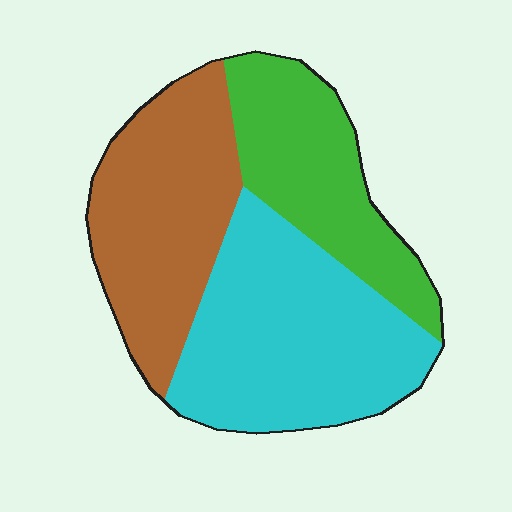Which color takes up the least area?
Green, at roughly 25%.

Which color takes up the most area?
Cyan, at roughly 40%.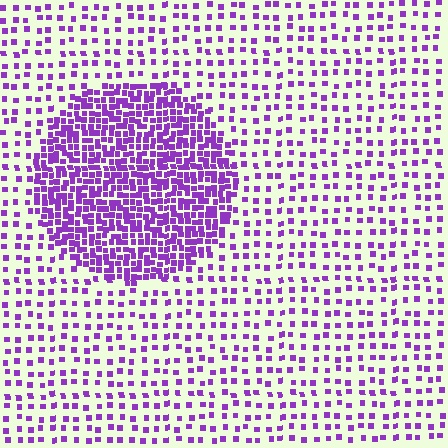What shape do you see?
I see a circle.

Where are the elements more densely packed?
The elements are more densely packed inside the circle boundary.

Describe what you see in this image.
The image contains small purple elements arranged at two different densities. A circle-shaped region is visible where the elements are more densely packed than the surrounding area.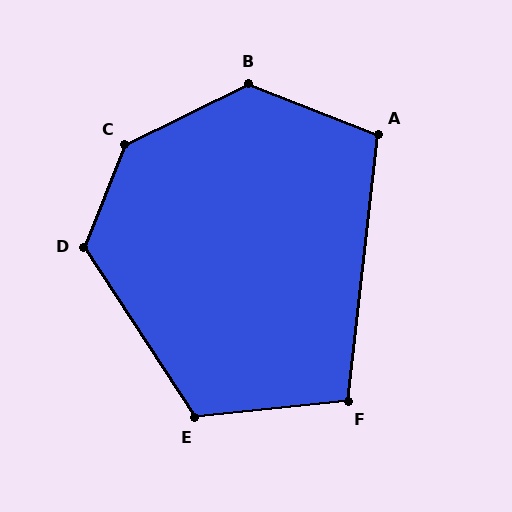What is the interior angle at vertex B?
Approximately 133 degrees (obtuse).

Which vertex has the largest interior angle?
C, at approximately 138 degrees.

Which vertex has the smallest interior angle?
F, at approximately 102 degrees.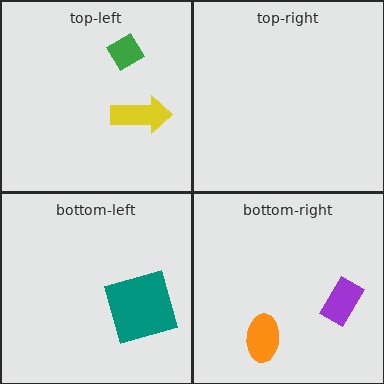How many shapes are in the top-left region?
2.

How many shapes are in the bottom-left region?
1.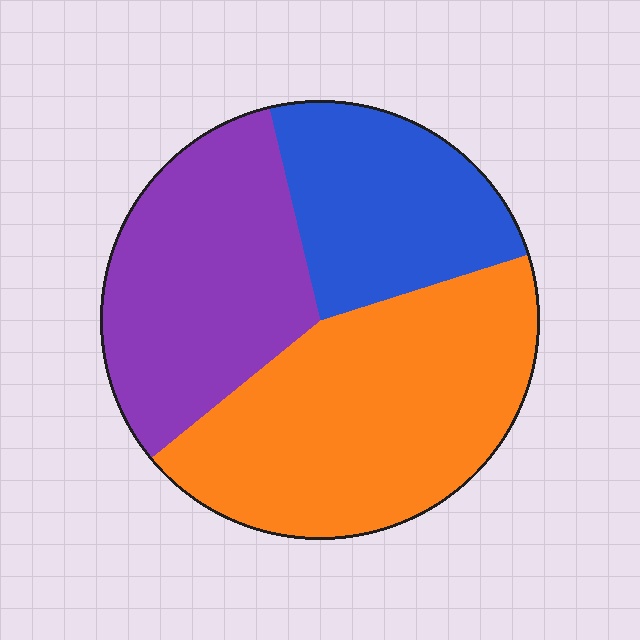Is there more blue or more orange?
Orange.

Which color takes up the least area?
Blue, at roughly 25%.